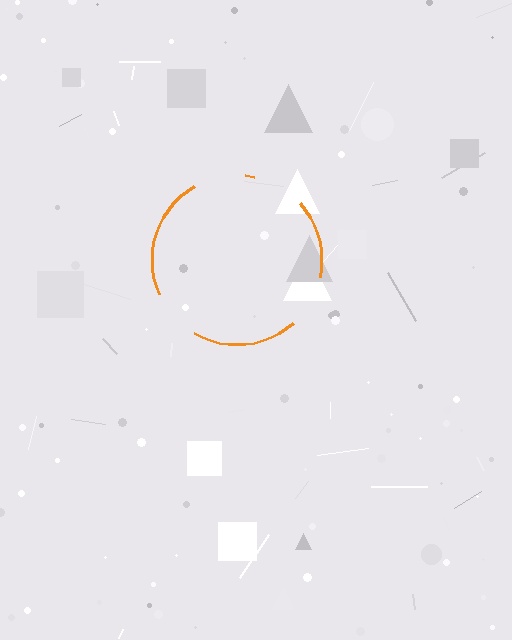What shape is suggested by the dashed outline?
The dashed outline suggests a circle.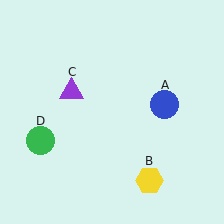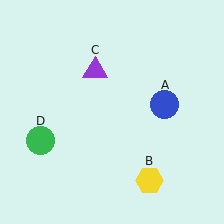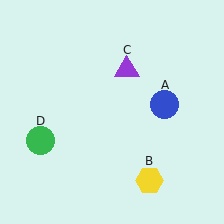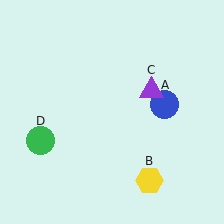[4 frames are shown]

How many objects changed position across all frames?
1 object changed position: purple triangle (object C).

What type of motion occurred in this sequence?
The purple triangle (object C) rotated clockwise around the center of the scene.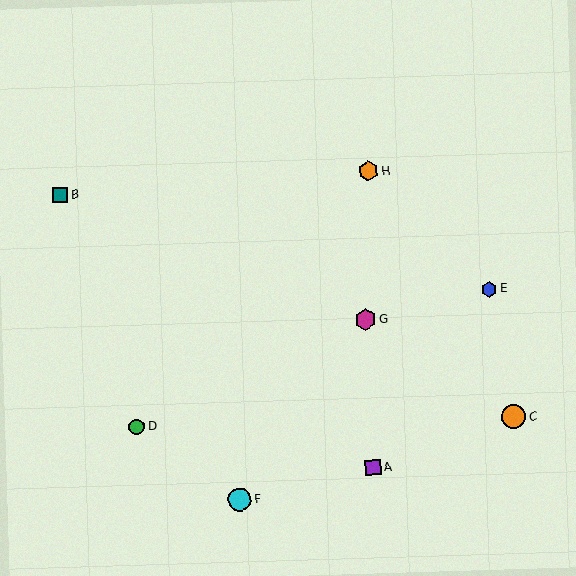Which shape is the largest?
The orange circle (labeled C) is the largest.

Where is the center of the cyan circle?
The center of the cyan circle is at (240, 499).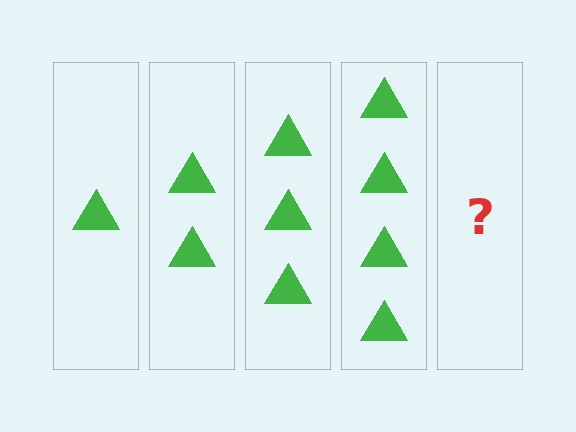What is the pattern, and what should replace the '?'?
The pattern is that each step adds one more triangle. The '?' should be 5 triangles.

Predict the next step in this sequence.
The next step is 5 triangles.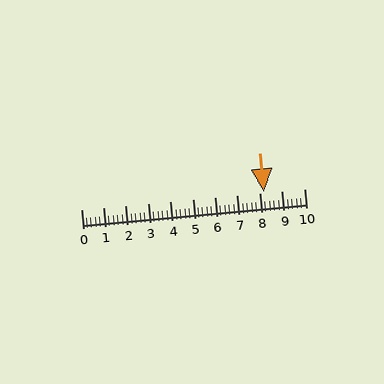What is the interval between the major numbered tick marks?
The major tick marks are spaced 1 units apart.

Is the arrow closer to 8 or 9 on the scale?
The arrow is closer to 8.